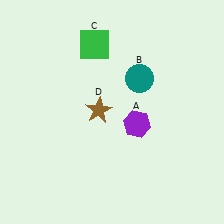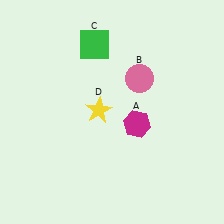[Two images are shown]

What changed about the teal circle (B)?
In Image 1, B is teal. In Image 2, it changed to pink.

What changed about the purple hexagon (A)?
In Image 1, A is purple. In Image 2, it changed to magenta.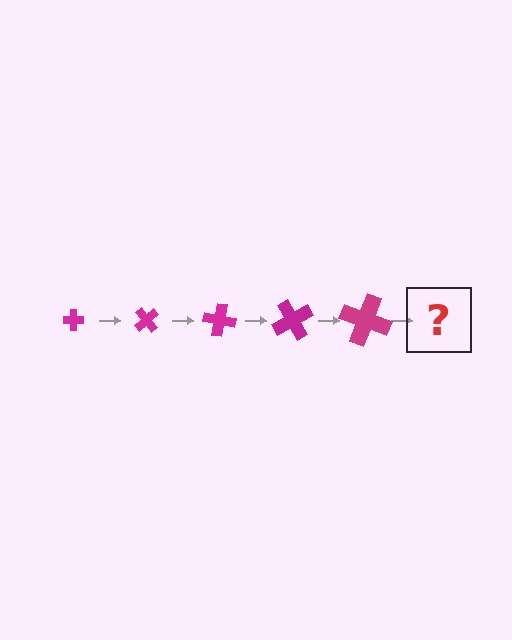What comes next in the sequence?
The next element should be a cross, larger than the previous one and rotated 250 degrees from the start.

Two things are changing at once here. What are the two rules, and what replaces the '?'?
The two rules are that the cross grows larger each step and it rotates 50 degrees each step. The '?' should be a cross, larger than the previous one and rotated 250 degrees from the start.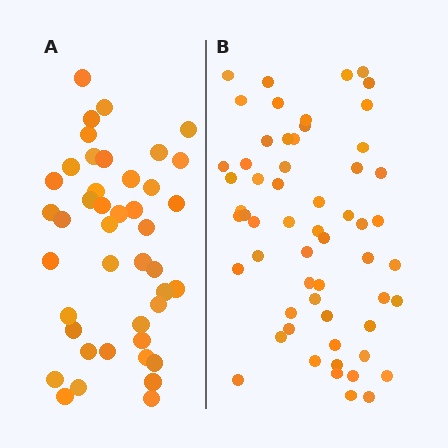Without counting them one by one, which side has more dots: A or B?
Region B (the right region) has more dots.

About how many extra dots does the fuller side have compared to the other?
Region B has approximately 15 more dots than region A.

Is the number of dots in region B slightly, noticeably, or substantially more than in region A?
Region B has noticeably more, but not dramatically so. The ratio is roughly 1.3 to 1.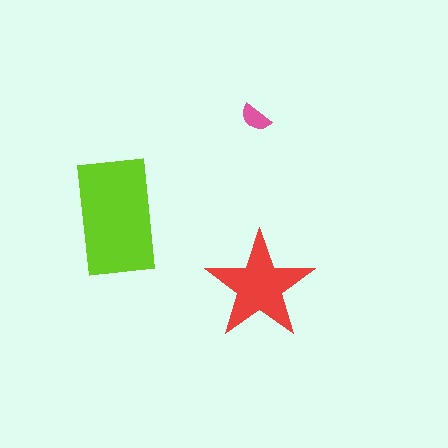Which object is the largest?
The lime rectangle.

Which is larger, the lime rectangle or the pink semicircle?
The lime rectangle.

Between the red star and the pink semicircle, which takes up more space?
The red star.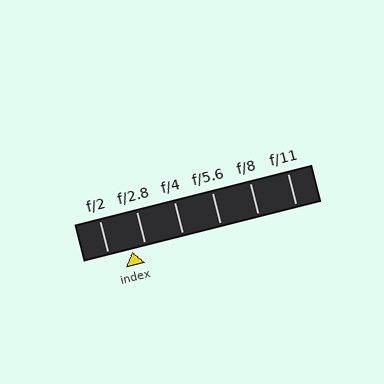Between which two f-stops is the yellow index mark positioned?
The index mark is between f/2 and f/2.8.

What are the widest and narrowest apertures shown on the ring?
The widest aperture shown is f/2 and the narrowest is f/11.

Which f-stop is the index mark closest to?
The index mark is closest to f/2.8.